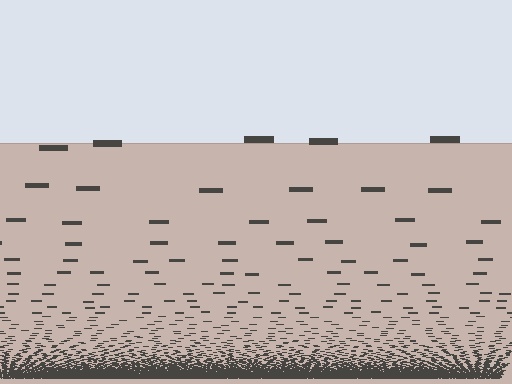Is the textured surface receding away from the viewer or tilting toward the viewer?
The surface appears to tilt toward the viewer. Texture elements get larger and sparser toward the top.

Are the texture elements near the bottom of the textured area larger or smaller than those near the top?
Smaller. The gradient is inverted — elements near the bottom are smaller and denser.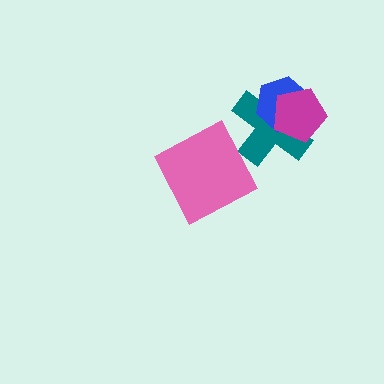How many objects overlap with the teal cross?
2 objects overlap with the teal cross.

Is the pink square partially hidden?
No, no other shape covers it.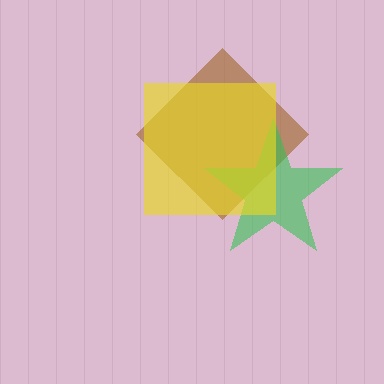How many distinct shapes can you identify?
There are 3 distinct shapes: a brown diamond, a green star, a yellow square.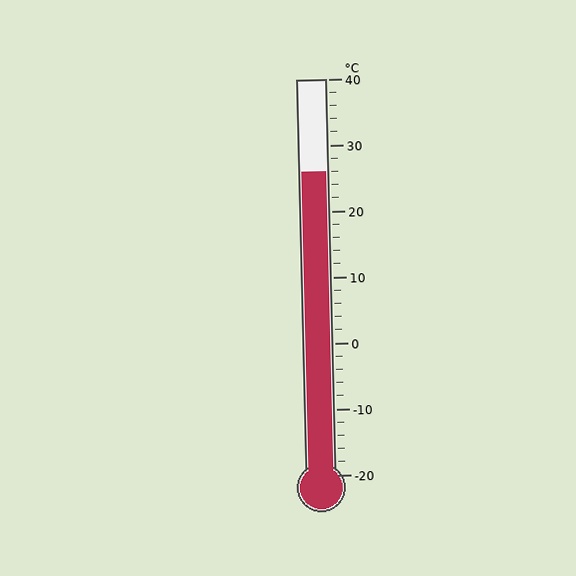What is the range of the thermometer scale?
The thermometer scale ranges from -20°C to 40°C.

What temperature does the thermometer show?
The thermometer shows approximately 26°C.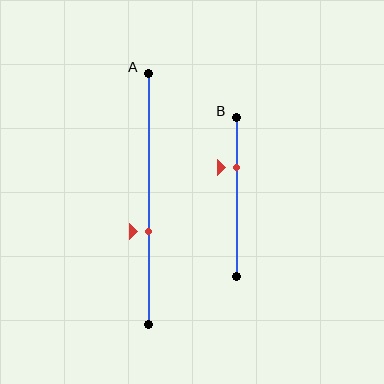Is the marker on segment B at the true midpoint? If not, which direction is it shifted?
No, the marker on segment B is shifted upward by about 19% of the segment length.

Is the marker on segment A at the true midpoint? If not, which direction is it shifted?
No, the marker on segment A is shifted downward by about 13% of the segment length.